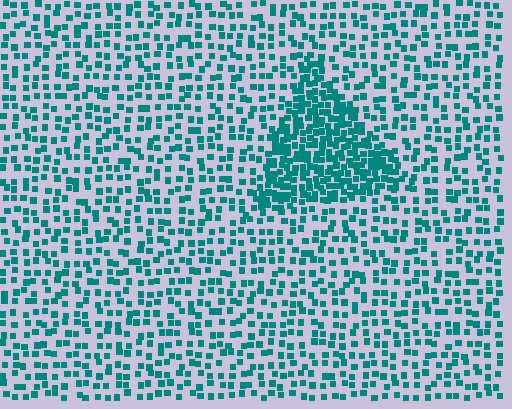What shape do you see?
I see a triangle.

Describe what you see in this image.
The image contains small teal elements arranged at two different densities. A triangle-shaped region is visible where the elements are more densely packed than the surrounding area.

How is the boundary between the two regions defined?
The boundary is defined by a change in element density (approximately 2.3x ratio). All elements are the same color, size, and shape.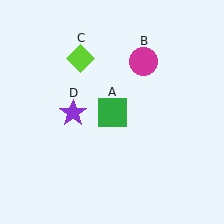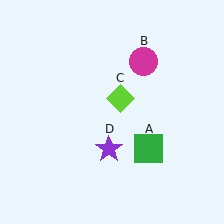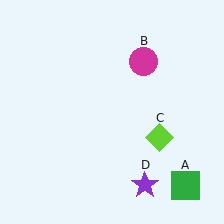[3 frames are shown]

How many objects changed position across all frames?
3 objects changed position: green square (object A), lime diamond (object C), purple star (object D).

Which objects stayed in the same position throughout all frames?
Magenta circle (object B) remained stationary.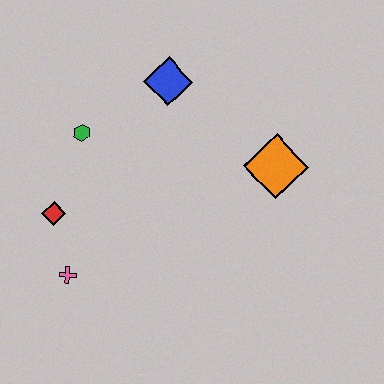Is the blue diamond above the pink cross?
Yes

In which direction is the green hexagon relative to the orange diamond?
The green hexagon is to the left of the orange diamond.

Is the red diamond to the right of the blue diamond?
No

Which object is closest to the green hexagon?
The red diamond is closest to the green hexagon.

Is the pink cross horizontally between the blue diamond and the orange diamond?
No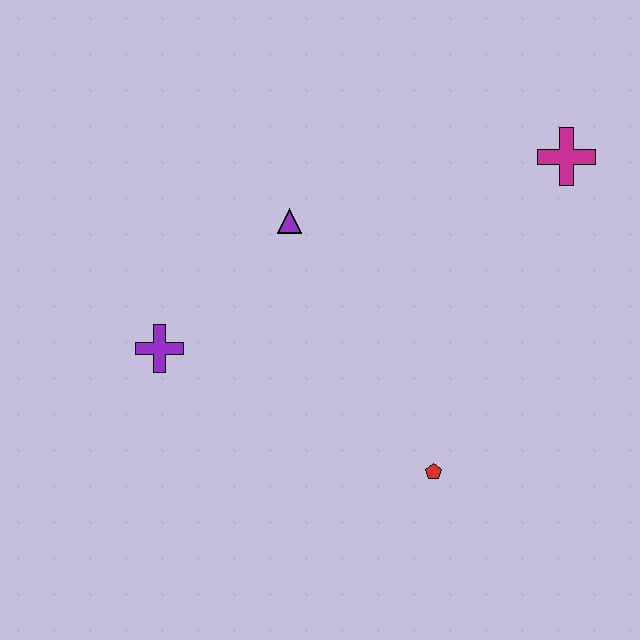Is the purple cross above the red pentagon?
Yes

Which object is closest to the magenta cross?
The purple triangle is closest to the magenta cross.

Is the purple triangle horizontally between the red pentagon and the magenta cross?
No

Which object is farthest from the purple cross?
The magenta cross is farthest from the purple cross.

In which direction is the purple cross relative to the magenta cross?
The purple cross is to the left of the magenta cross.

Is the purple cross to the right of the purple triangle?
No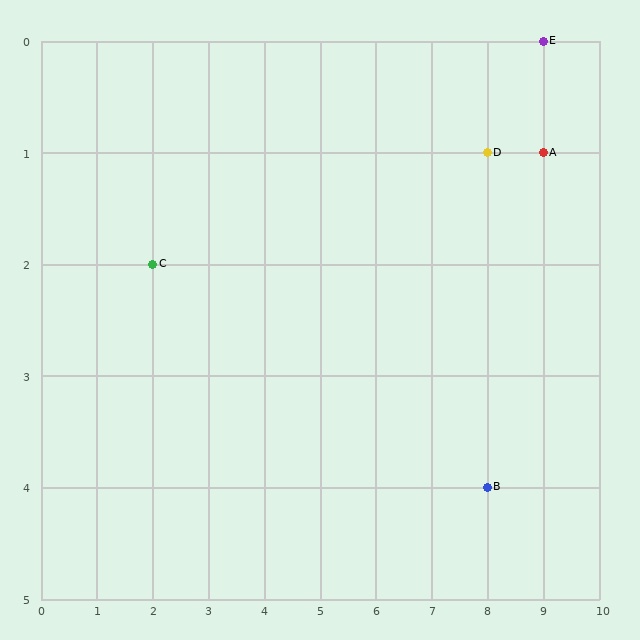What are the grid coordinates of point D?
Point D is at grid coordinates (8, 1).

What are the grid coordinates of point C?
Point C is at grid coordinates (2, 2).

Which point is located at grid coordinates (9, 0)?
Point E is at (9, 0).